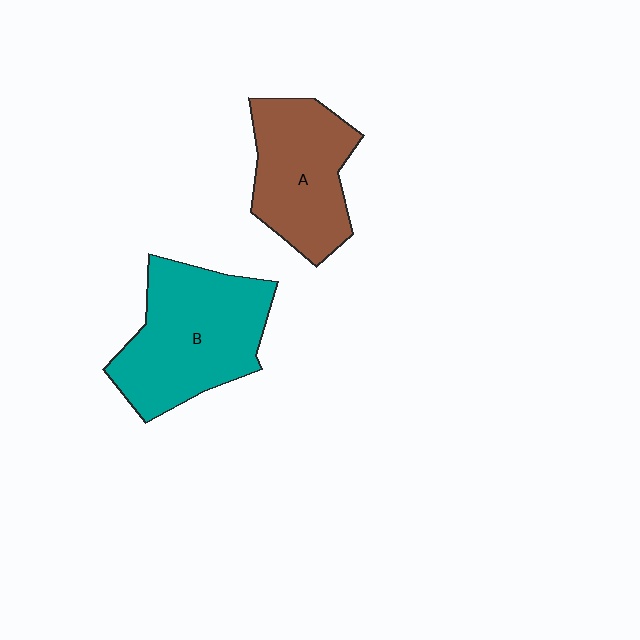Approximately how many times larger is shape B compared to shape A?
Approximately 1.3 times.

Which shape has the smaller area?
Shape A (brown).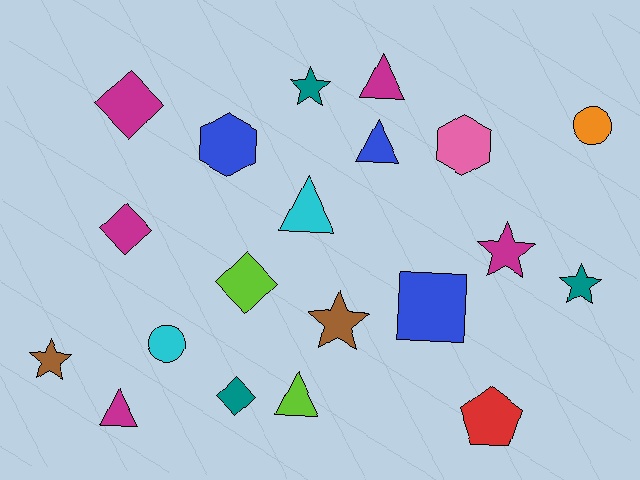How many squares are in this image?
There is 1 square.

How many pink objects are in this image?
There is 1 pink object.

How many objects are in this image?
There are 20 objects.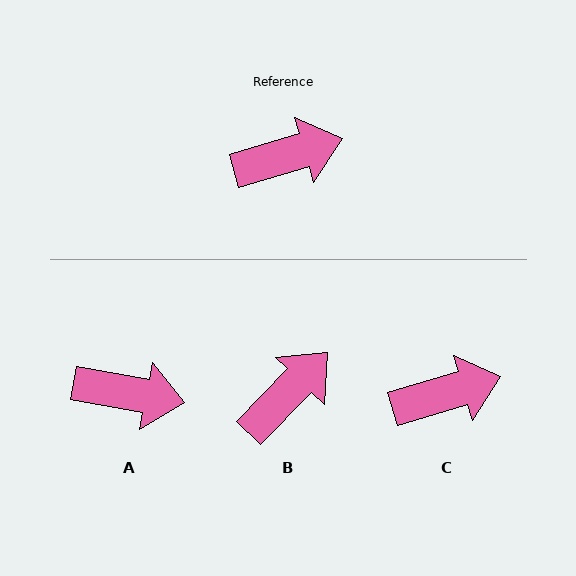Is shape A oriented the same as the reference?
No, it is off by about 27 degrees.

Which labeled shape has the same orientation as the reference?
C.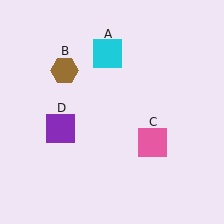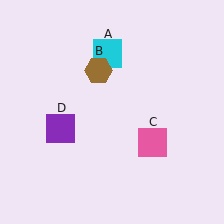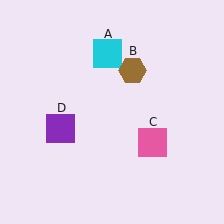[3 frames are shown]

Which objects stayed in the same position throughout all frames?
Cyan square (object A) and pink square (object C) and purple square (object D) remained stationary.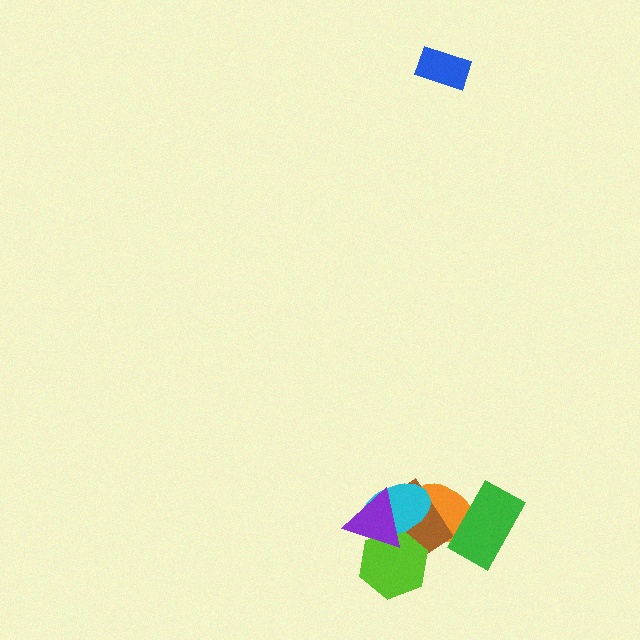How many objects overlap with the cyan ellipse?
4 objects overlap with the cyan ellipse.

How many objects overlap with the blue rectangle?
0 objects overlap with the blue rectangle.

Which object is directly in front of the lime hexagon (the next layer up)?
The cyan ellipse is directly in front of the lime hexagon.